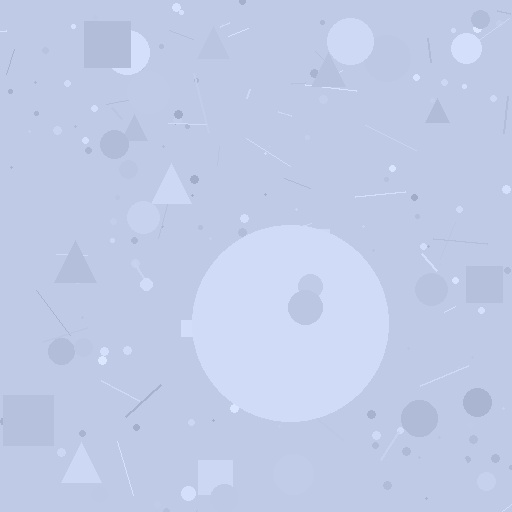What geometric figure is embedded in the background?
A circle is embedded in the background.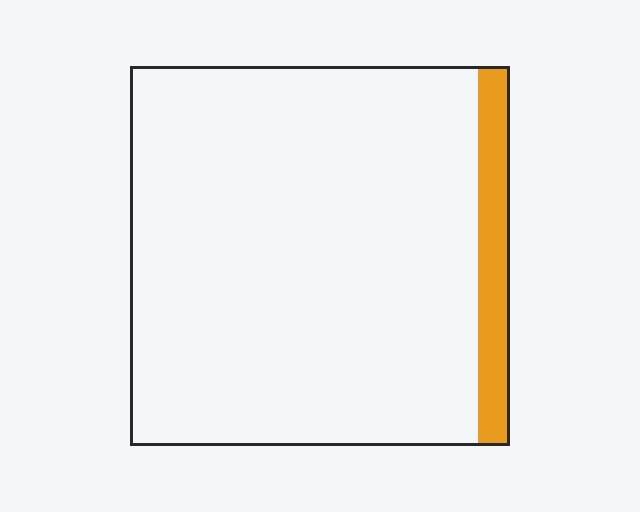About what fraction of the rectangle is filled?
About one tenth (1/10).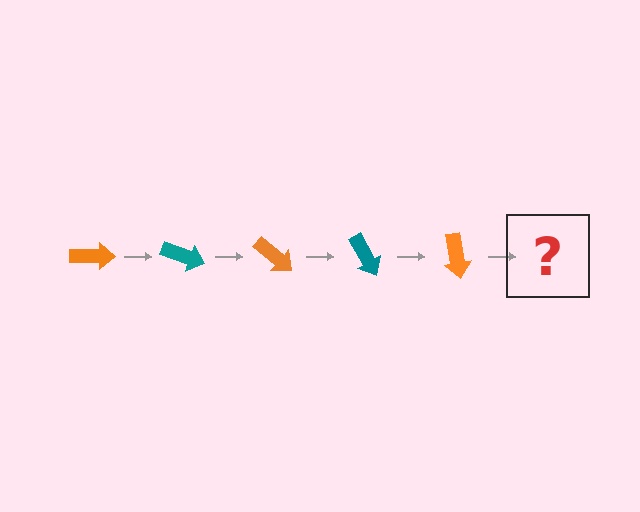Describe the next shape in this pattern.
It should be a teal arrow, rotated 100 degrees from the start.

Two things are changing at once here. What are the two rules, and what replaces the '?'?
The two rules are that it rotates 20 degrees each step and the color cycles through orange and teal. The '?' should be a teal arrow, rotated 100 degrees from the start.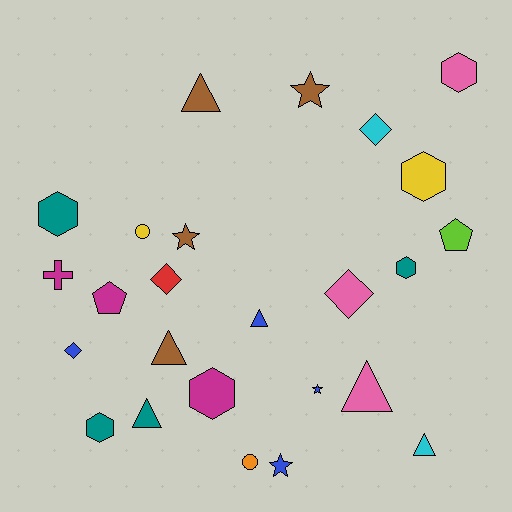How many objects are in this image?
There are 25 objects.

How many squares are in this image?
There are no squares.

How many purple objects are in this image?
There are no purple objects.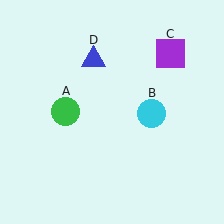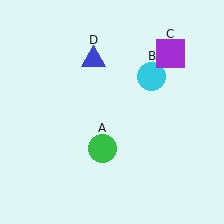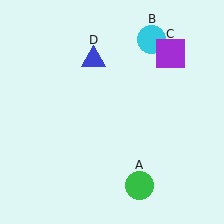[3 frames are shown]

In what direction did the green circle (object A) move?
The green circle (object A) moved down and to the right.